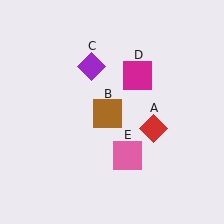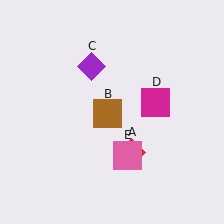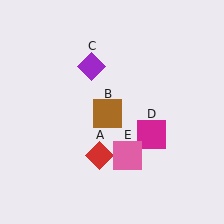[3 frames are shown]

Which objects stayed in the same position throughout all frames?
Brown square (object B) and purple diamond (object C) and pink square (object E) remained stationary.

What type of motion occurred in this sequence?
The red diamond (object A), magenta square (object D) rotated clockwise around the center of the scene.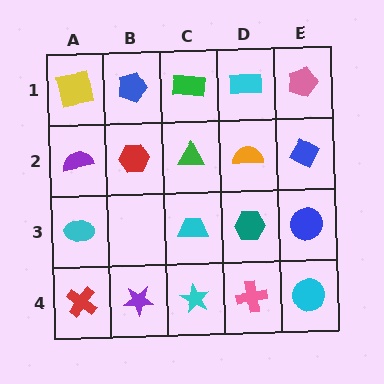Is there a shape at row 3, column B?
No, that cell is empty.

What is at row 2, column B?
A red hexagon.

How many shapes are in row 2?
5 shapes.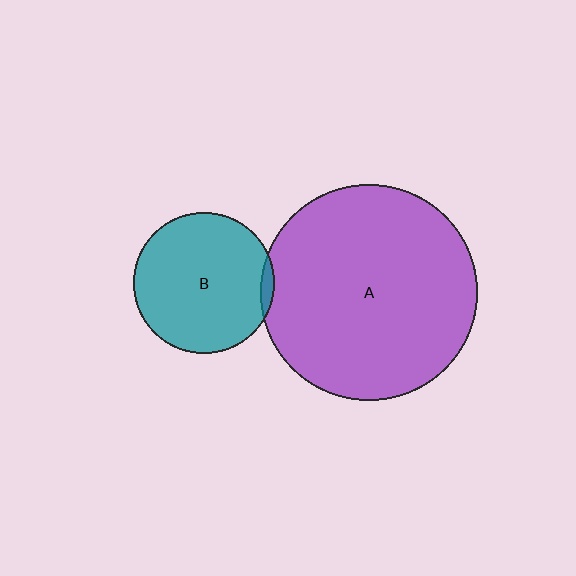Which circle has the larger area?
Circle A (purple).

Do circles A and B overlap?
Yes.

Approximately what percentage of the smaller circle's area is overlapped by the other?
Approximately 5%.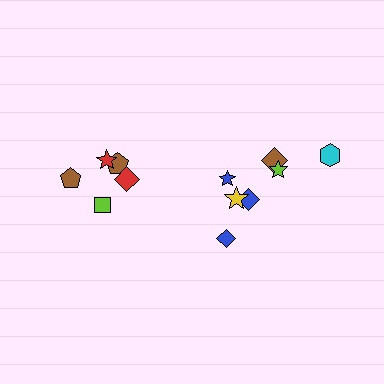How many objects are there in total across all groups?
There are 12 objects.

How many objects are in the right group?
There are 7 objects.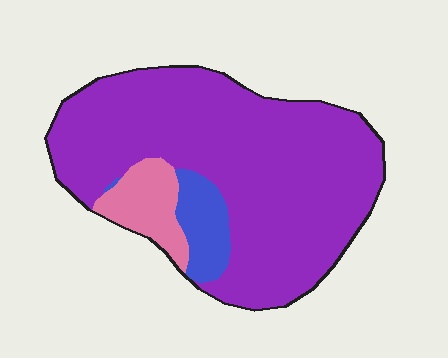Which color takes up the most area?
Purple, at roughly 80%.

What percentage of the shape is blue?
Blue takes up less than a quarter of the shape.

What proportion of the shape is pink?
Pink covers 10% of the shape.